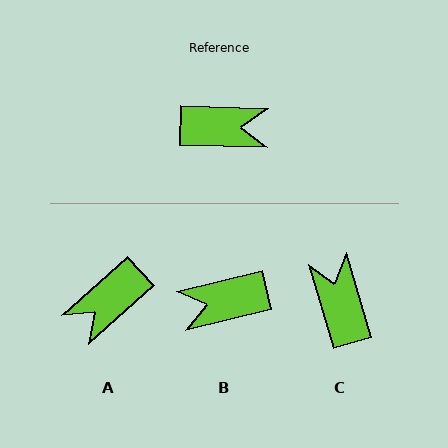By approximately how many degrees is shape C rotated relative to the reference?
Approximately 109 degrees counter-clockwise.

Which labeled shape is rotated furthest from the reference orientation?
B, about 165 degrees away.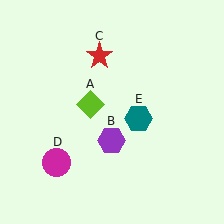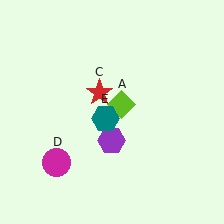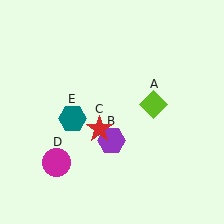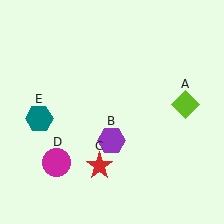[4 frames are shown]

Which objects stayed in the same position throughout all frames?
Purple hexagon (object B) and magenta circle (object D) remained stationary.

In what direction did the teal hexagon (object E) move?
The teal hexagon (object E) moved left.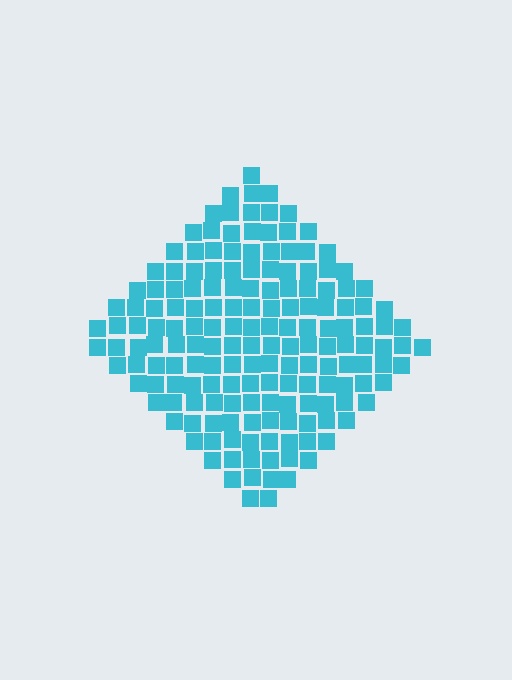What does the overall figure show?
The overall figure shows a diamond.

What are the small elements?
The small elements are squares.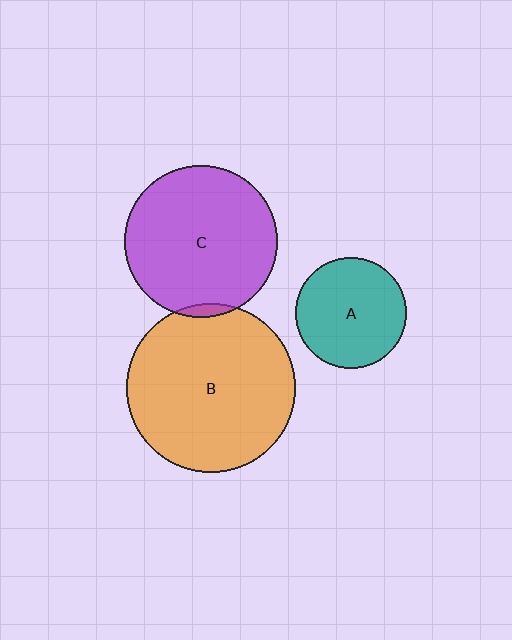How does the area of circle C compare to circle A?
Approximately 1.9 times.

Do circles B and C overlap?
Yes.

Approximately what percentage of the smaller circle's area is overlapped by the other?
Approximately 5%.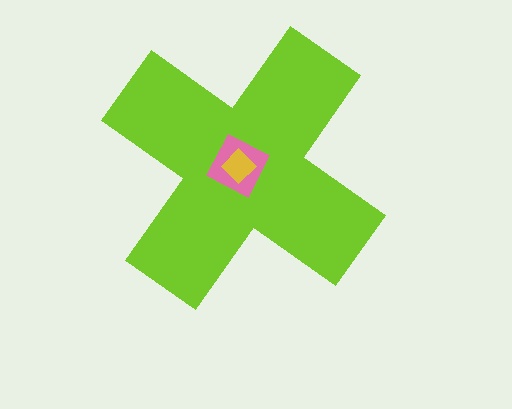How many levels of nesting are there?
3.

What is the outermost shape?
The lime cross.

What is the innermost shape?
The yellow diamond.